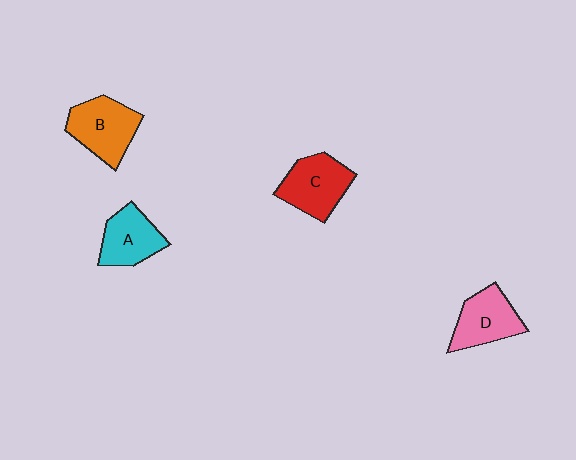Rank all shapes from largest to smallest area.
From largest to smallest: B (orange), C (red), D (pink), A (cyan).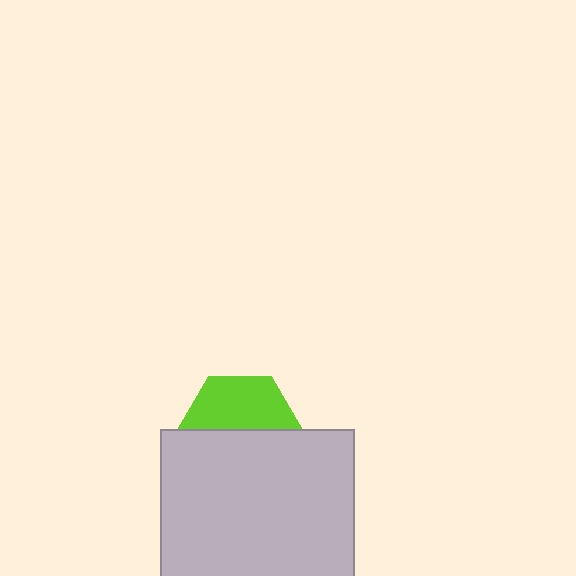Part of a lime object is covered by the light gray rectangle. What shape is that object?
It is a hexagon.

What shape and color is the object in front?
The object in front is a light gray rectangle.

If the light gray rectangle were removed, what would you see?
You would see the complete lime hexagon.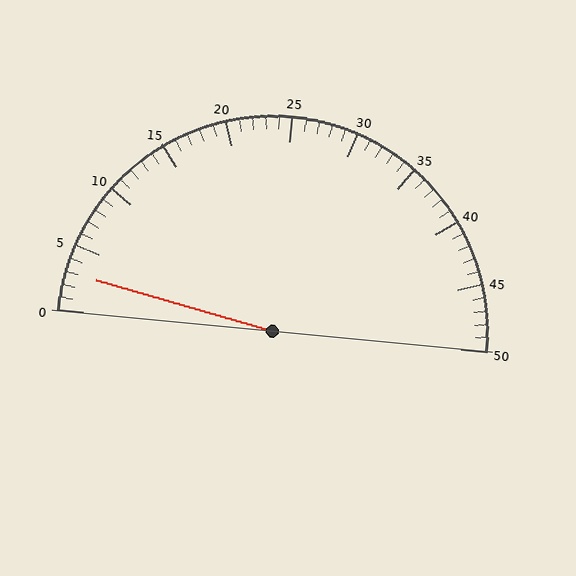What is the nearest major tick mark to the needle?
The nearest major tick mark is 5.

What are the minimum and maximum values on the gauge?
The gauge ranges from 0 to 50.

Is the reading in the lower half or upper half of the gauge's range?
The reading is in the lower half of the range (0 to 50).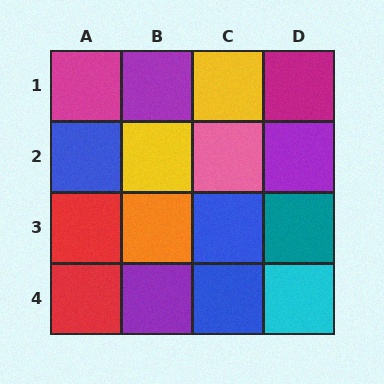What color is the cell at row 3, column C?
Blue.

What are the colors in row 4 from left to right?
Red, purple, blue, cyan.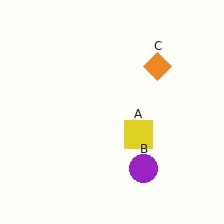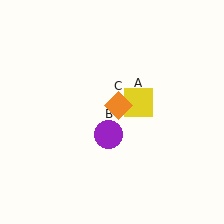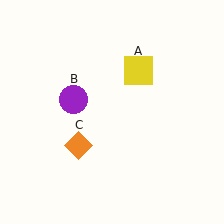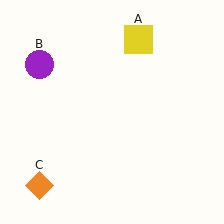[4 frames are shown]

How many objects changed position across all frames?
3 objects changed position: yellow square (object A), purple circle (object B), orange diamond (object C).